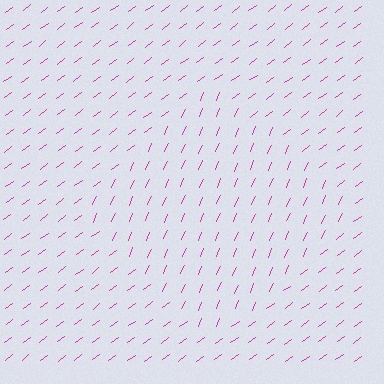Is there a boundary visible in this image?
Yes, there is a texture boundary formed by a change in line orientation.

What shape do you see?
I see a diamond.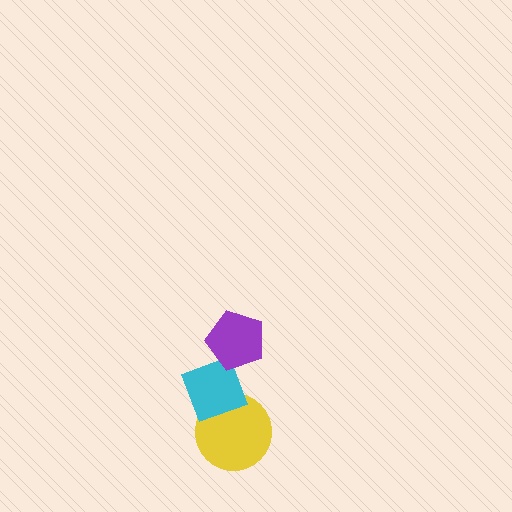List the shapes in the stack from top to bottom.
From top to bottom: the purple pentagon, the cyan diamond, the yellow circle.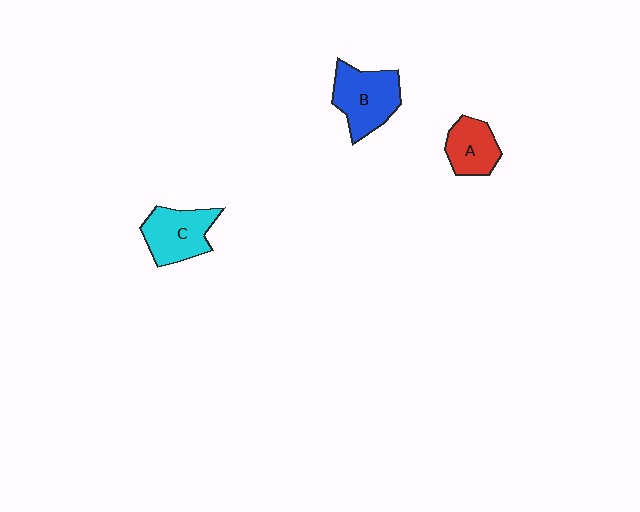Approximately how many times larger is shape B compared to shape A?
Approximately 1.5 times.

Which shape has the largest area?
Shape B (blue).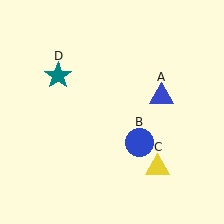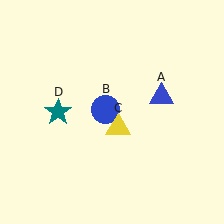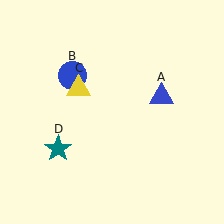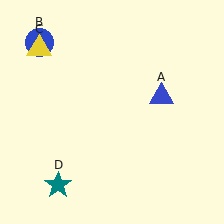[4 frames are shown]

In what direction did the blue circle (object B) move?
The blue circle (object B) moved up and to the left.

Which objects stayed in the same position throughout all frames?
Blue triangle (object A) remained stationary.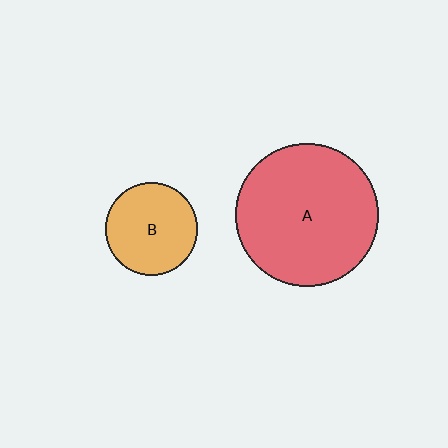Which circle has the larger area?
Circle A (red).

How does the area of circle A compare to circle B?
Approximately 2.4 times.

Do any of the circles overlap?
No, none of the circles overlap.